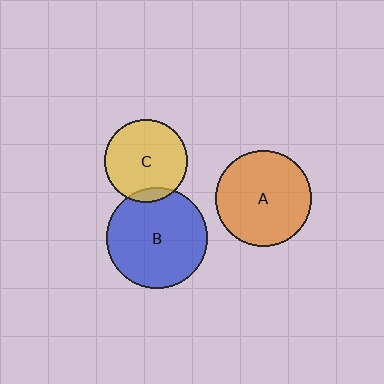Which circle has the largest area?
Circle B (blue).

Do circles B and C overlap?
Yes.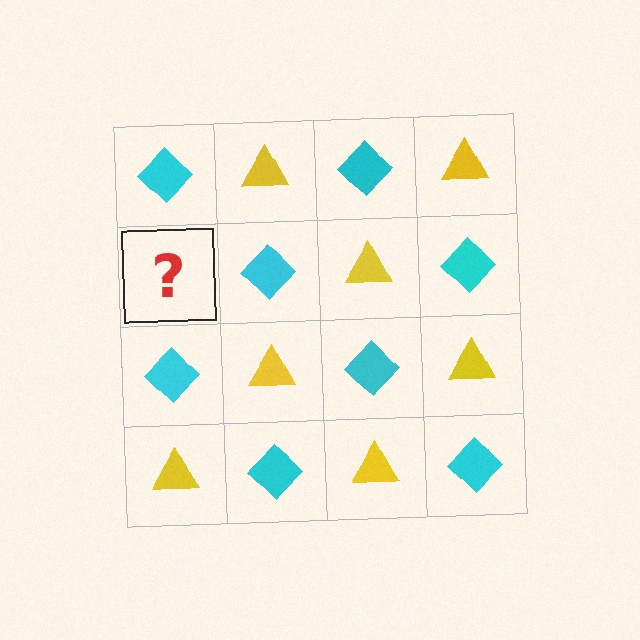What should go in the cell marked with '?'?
The missing cell should contain a yellow triangle.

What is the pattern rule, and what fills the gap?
The rule is that it alternates cyan diamond and yellow triangle in a checkerboard pattern. The gap should be filled with a yellow triangle.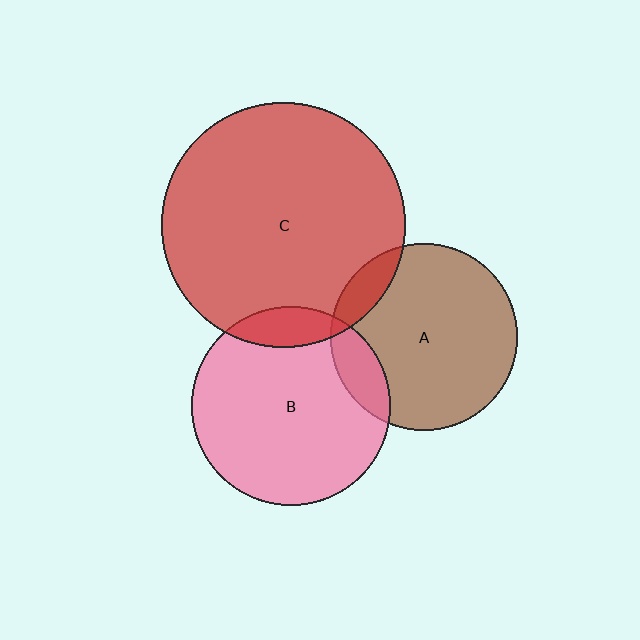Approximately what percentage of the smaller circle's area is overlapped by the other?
Approximately 15%.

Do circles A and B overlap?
Yes.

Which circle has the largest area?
Circle C (red).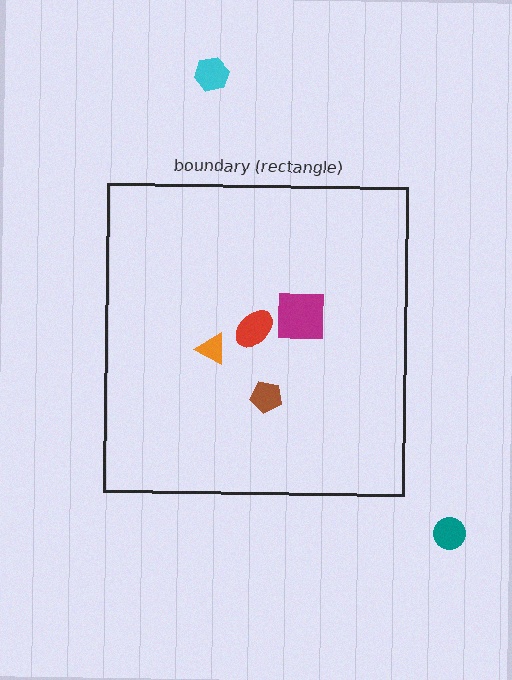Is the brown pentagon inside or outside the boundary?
Inside.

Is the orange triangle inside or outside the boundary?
Inside.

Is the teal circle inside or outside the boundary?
Outside.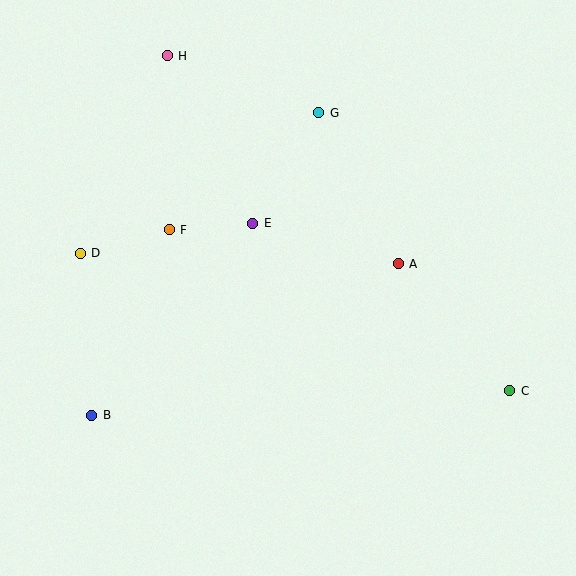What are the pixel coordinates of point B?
Point B is at (92, 415).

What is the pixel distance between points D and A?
The distance between D and A is 318 pixels.